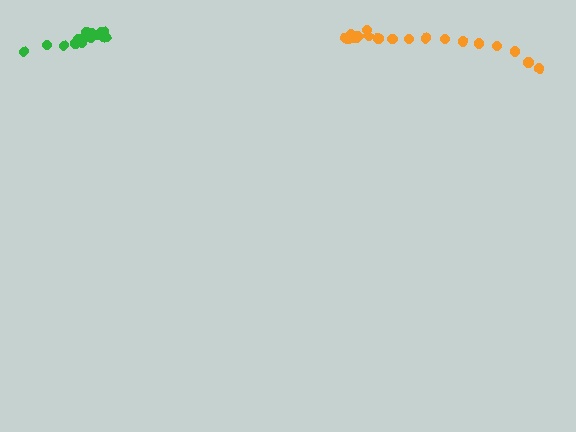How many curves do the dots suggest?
There are 2 distinct paths.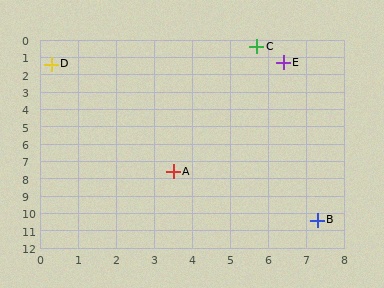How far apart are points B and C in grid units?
Points B and C are about 10.1 grid units apart.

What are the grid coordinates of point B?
Point B is at approximately (7.3, 10.4).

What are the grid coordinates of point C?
Point C is at approximately (5.7, 0.4).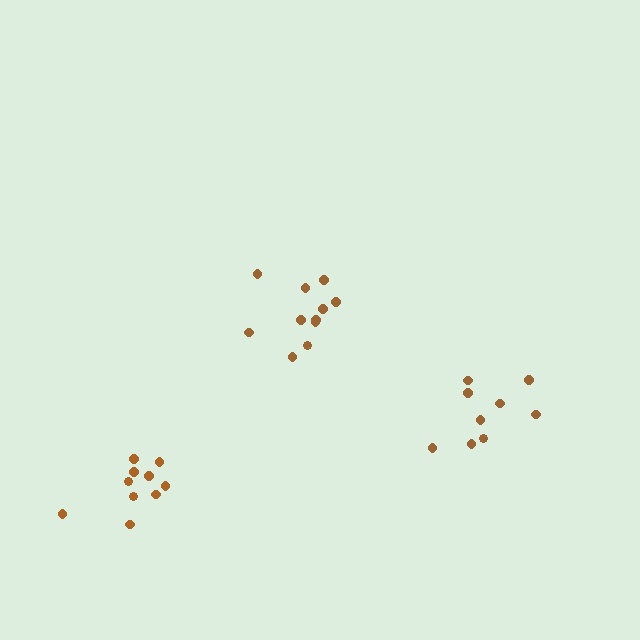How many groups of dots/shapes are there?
There are 3 groups.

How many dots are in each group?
Group 1: 11 dots, Group 2: 10 dots, Group 3: 9 dots (30 total).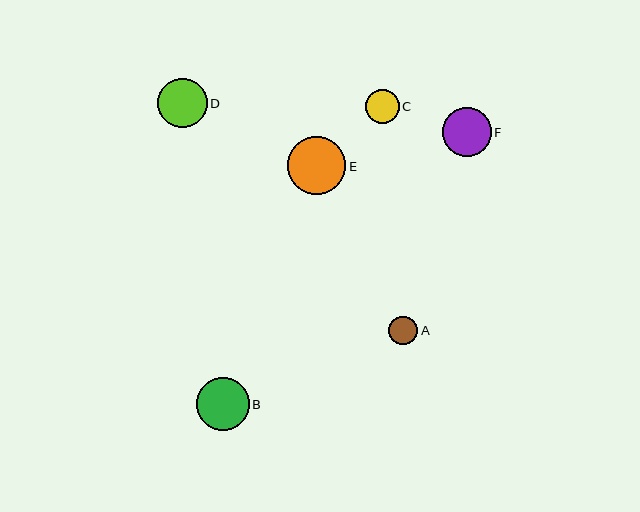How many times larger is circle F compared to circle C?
Circle F is approximately 1.5 times the size of circle C.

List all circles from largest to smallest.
From largest to smallest: E, B, D, F, C, A.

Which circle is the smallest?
Circle A is the smallest with a size of approximately 29 pixels.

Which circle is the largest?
Circle E is the largest with a size of approximately 58 pixels.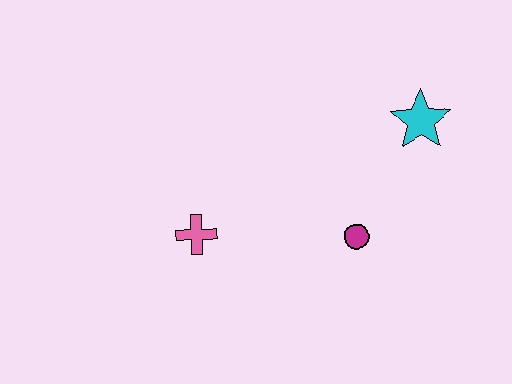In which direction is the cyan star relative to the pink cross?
The cyan star is to the right of the pink cross.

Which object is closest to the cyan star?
The magenta circle is closest to the cyan star.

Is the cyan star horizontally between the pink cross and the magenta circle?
No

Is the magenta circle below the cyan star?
Yes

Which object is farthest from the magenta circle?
The pink cross is farthest from the magenta circle.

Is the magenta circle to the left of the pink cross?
No